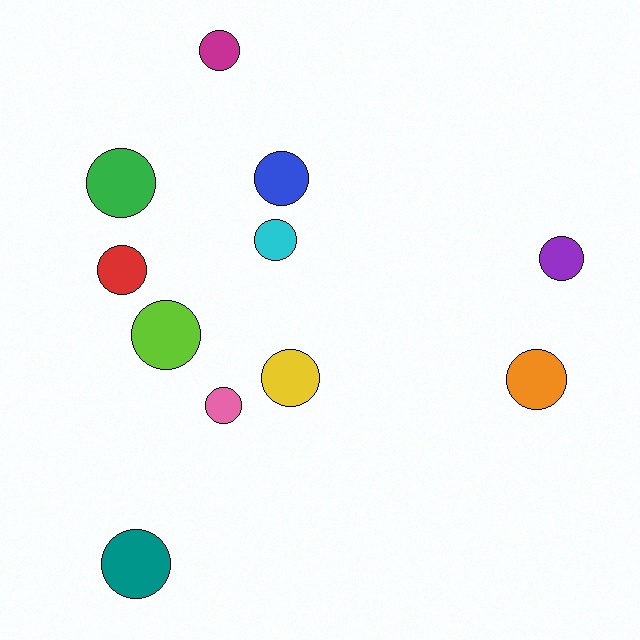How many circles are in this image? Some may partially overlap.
There are 11 circles.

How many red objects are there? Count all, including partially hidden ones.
There is 1 red object.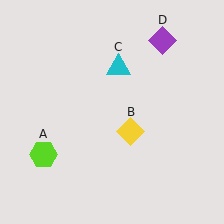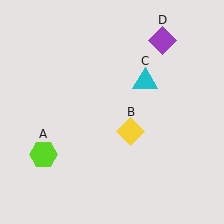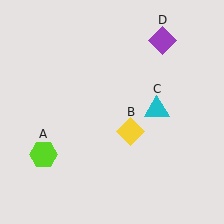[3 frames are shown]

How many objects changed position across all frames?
1 object changed position: cyan triangle (object C).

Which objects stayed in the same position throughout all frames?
Lime hexagon (object A) and yellow diamond (object B) and purple diamond (object D) remained stationary.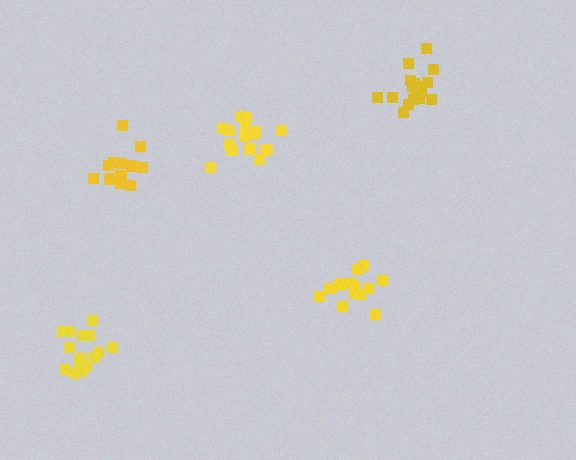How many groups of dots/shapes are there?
There are 5 groups.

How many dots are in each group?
Group 1: 18 dots, Group 2: 18 dots, Group 3: 14 dots, Group 4: 15 dots, Group 5: 18 dots (83 total).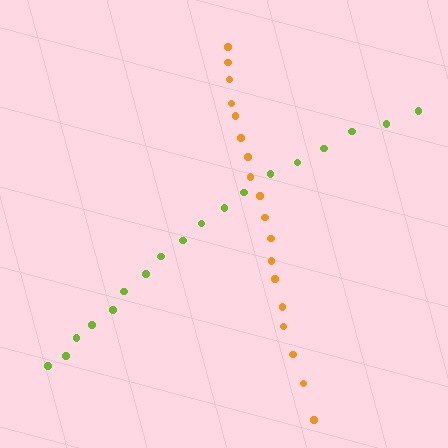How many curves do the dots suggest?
There are 2 distinct paths.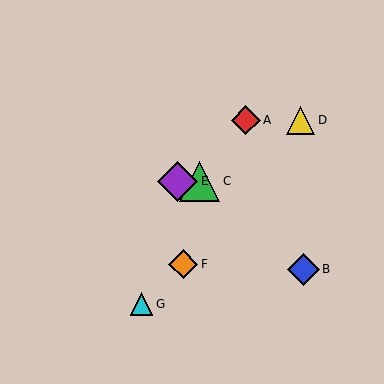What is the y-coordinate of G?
Object G is at y≈304.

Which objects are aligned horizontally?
Objects C, E are aligned horizontally.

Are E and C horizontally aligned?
Yes, both are at y≈181.